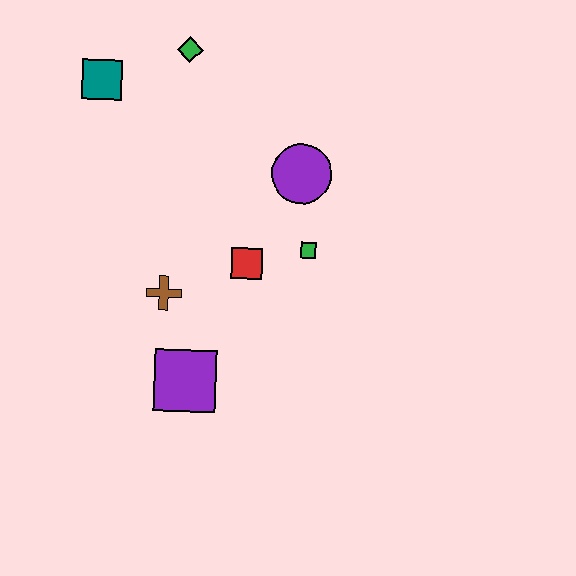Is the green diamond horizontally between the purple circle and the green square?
No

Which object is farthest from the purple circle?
The purple square is farthest from the purple circle.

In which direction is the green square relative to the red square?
The green square is to the right of the red square.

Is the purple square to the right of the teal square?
Yes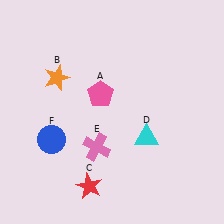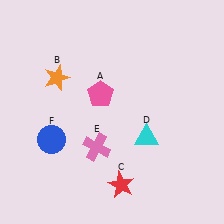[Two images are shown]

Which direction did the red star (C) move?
The red star (C) moved right.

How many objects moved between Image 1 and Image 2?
1 object moved between the two images.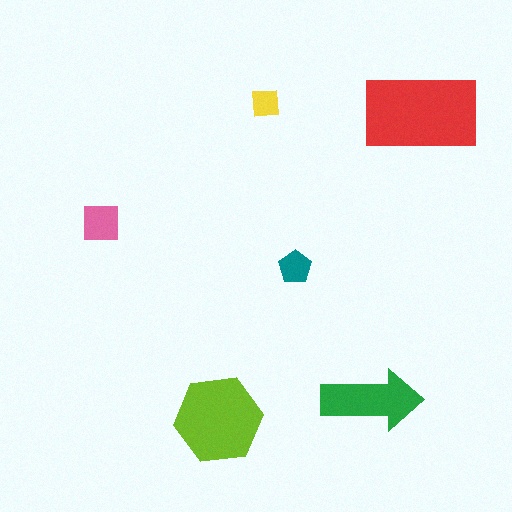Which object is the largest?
The red rectangle.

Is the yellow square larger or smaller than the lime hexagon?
Smaller.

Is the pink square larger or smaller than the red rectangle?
Smaller.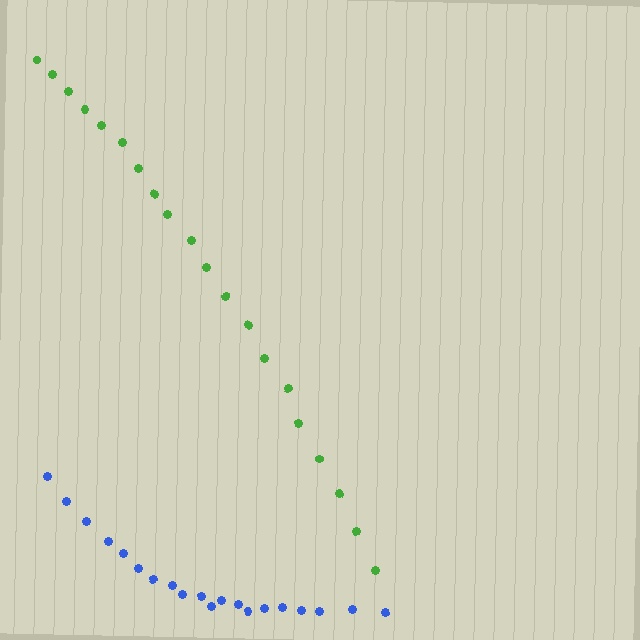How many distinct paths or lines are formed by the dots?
There are 2 distinct paths.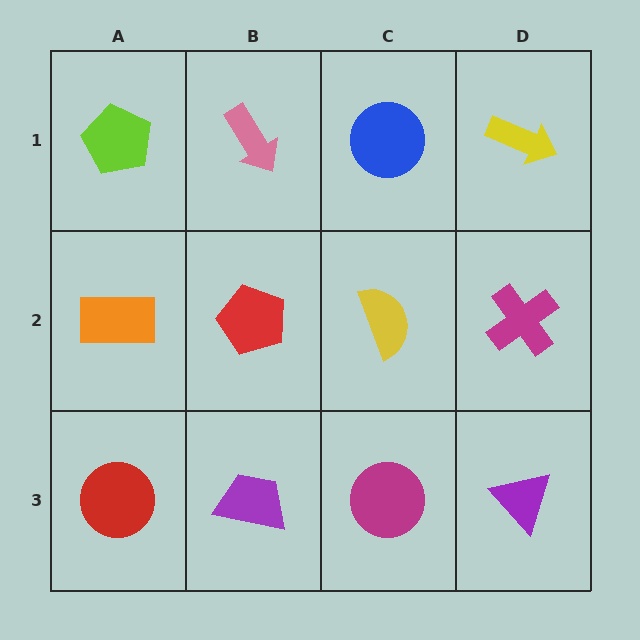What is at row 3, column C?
A magenta circle.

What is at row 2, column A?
An orange rectangle.